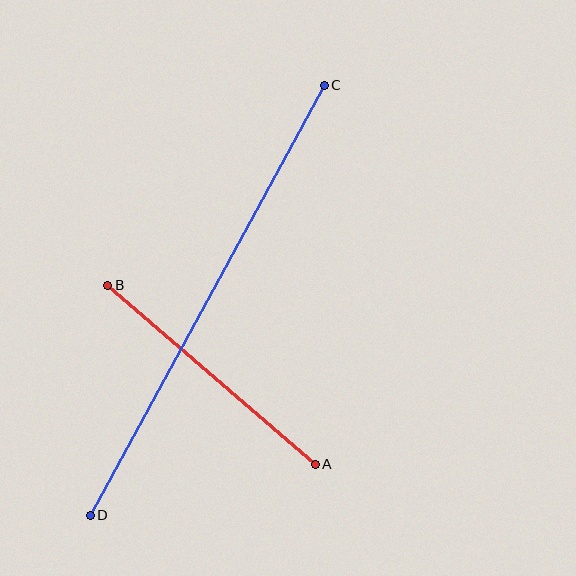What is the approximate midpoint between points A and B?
The midpoint is at approximately (211, 375) pixels.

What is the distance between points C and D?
The distance is approximately 490 pixels.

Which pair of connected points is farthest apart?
Points C and D are farthest apart.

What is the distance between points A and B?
The distance is approximately 274 pixels.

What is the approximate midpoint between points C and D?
The midpoint is at approximately (207, 300) pixels.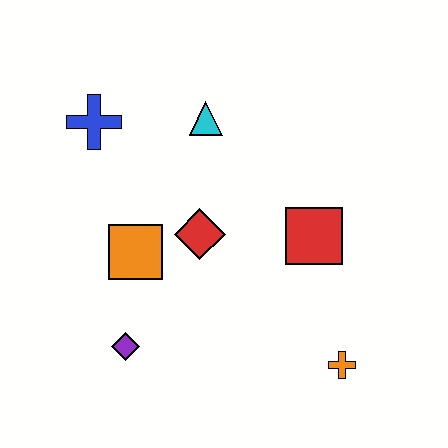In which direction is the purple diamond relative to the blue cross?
The purple diamond is below the blue cross.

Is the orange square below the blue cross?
Yes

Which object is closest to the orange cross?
The red square is closest to the orange cross.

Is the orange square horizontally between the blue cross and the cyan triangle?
Yes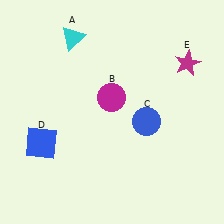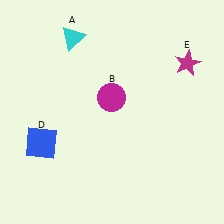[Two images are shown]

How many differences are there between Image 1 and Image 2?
There is 1 difference between the two images.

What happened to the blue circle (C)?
The blue circle (C) was removed in Image 2. It was in the bottom-right area of Image 1.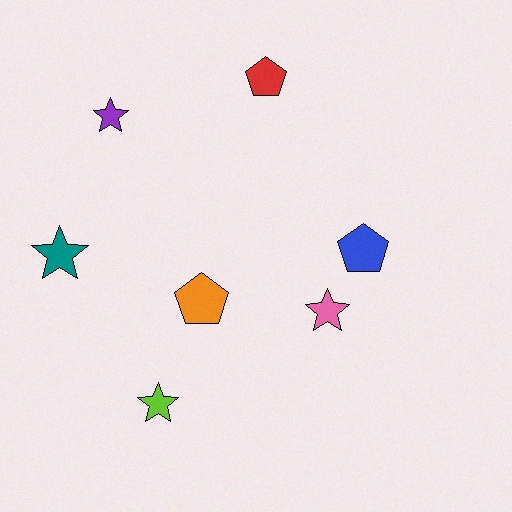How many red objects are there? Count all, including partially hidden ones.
There is 1 red object.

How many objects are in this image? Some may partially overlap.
There are 7 objects.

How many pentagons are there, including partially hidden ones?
There are 3 pentagons.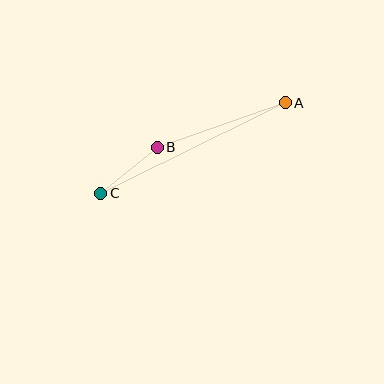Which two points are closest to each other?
Points B and C are closest to each other.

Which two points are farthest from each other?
Points A and C are farthest from each other.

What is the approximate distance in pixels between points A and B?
The distance between A and B is approximately 135 pixels.